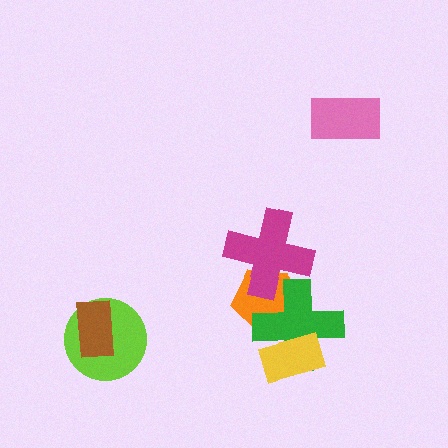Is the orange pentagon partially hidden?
Yes, it is partially covered by another shape.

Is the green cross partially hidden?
Yes, it is partially covered by another shape.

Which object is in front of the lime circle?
The brown rectangle is in front of the lime circle.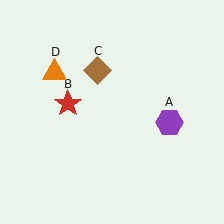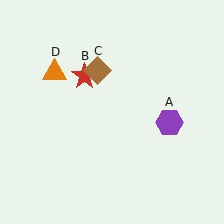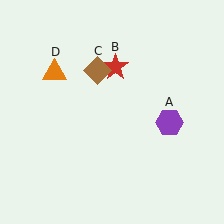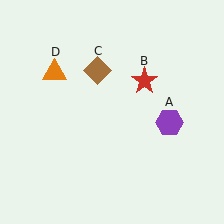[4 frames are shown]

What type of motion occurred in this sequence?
The red star (object B) rotated clockwise around the center of the scene.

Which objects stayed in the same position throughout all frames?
Purple hexagon (object A) and brown diamond (object C) and orange triangle (object D) remained stationary.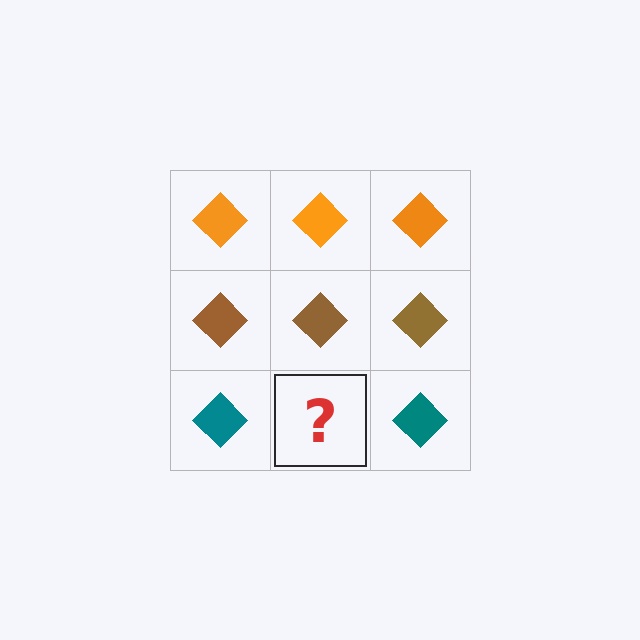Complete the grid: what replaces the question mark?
The question mark should be replaced with a teal diamond.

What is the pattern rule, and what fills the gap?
The rule is that each row has a consistent color. The gap should be filled with a teal diamond.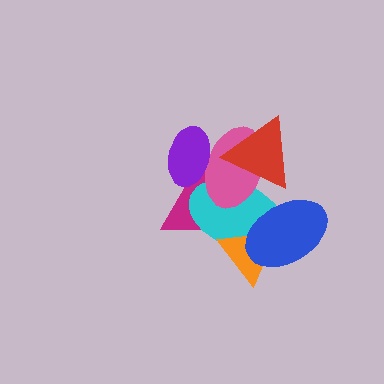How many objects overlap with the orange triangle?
3 objects overlap with the orange triangle.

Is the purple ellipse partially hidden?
No, no other shape covers it.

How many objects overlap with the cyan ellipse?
5 objects overlap with the cyan ellipse.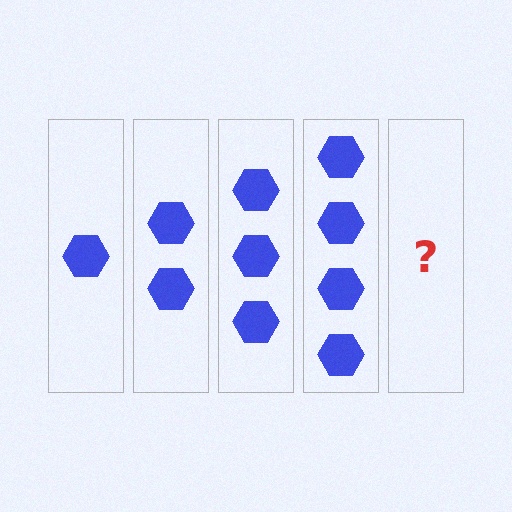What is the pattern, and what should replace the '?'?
The pattern is that each step adds one more hexagon. The '?' should be 5 hexagons.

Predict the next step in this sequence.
The next step is 5 hexagons.